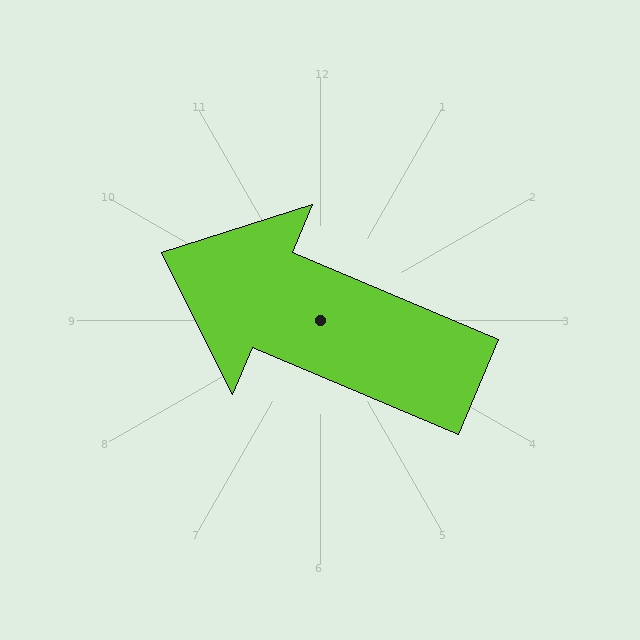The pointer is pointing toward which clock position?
Roughly 10 o'clock.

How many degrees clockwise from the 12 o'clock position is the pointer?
Approximately 293 degrees.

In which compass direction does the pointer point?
Northwest.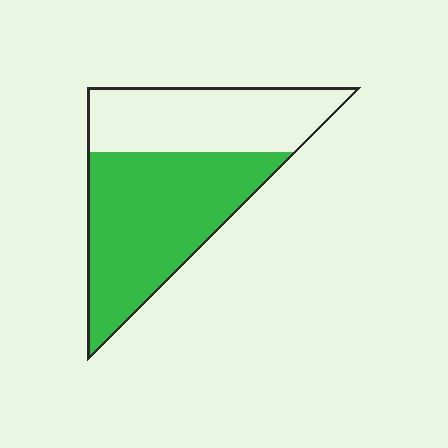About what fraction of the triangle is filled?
About three fifths (3/5).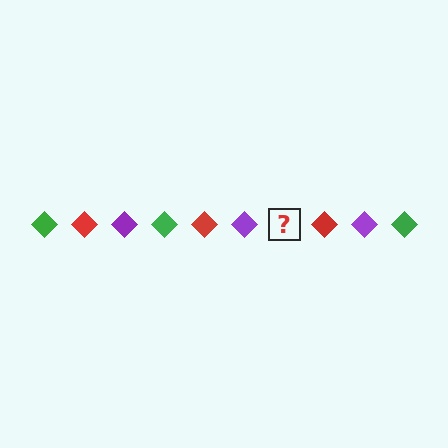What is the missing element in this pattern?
The missing element is a green diamond.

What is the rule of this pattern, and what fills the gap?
The rule is that the pattern cycles through green, red, purple diamonds. The gap should be filled with a green diamond.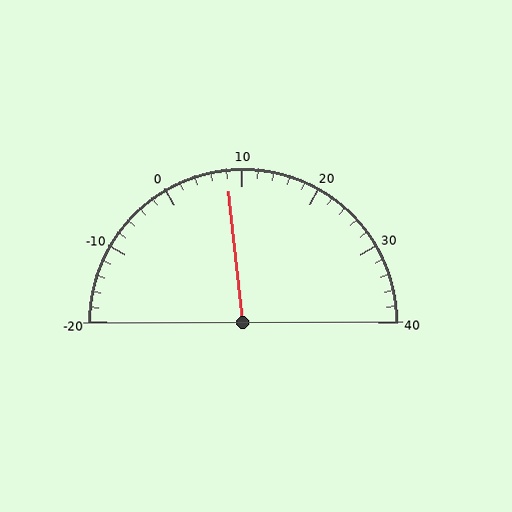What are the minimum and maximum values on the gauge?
The gauge ranges from -20 to 40.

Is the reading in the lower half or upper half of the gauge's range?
The reading is in the lower half of the range (-20 to 40).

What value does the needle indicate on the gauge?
The needle indicates approximately 8.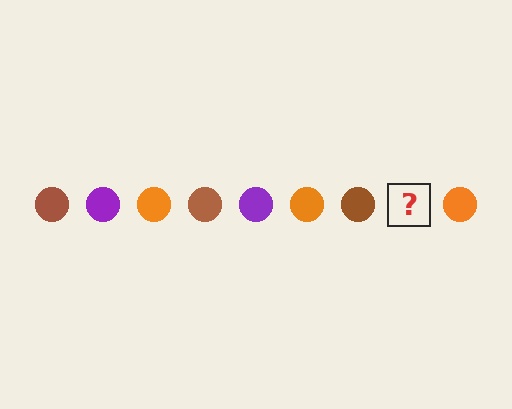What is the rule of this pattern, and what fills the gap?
The rule is that the pattern cycles through brown, purple, orange circles. The gap should be filled with a purple circle.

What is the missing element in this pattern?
The missing element is a purple circle.